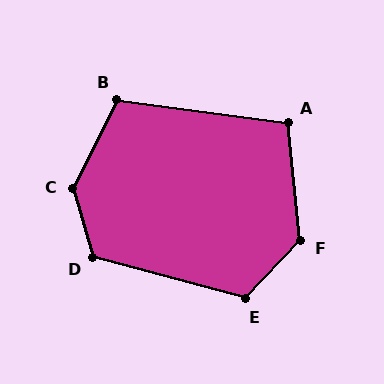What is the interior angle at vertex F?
Approximately 130 degrees (obtuse).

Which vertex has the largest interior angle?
C, at approximately 138 degrees.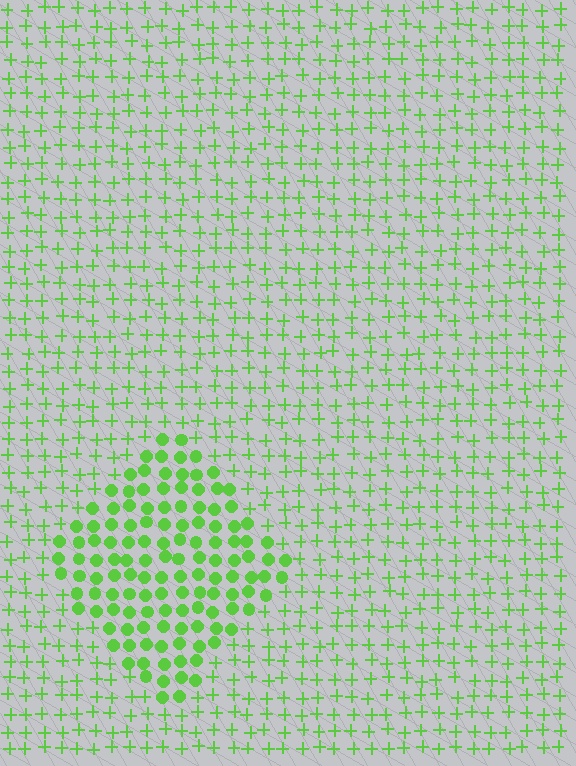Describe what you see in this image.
The image is filled with small lime elements arranged in a uniform grid. A diamond-shaped region contains circles, while the surrounding area contains plus signs. The boundary is defined purely by the change in element shape.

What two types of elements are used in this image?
The image uses circles inside the diamond region and plus signs outside it.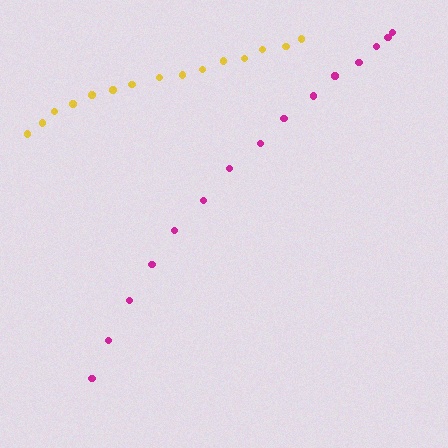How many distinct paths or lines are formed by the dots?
There are 2 distinct paths.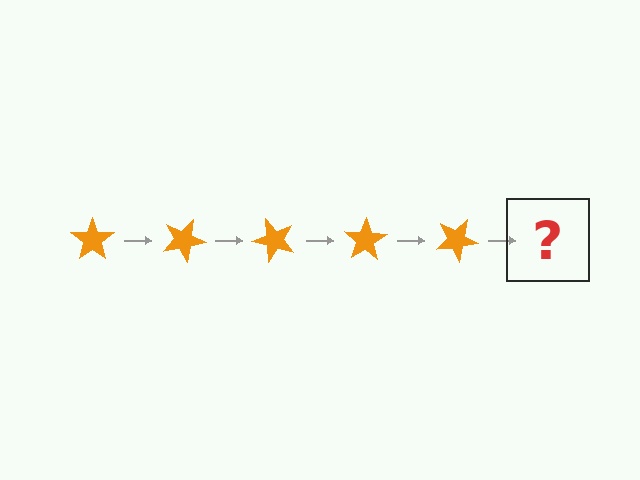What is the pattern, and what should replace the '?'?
The pattern is that the star rotates 25 degrees each step. The '?' should be an orange star rotated 125 degrees.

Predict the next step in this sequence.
The next step is an orange star rotated 125 degrees.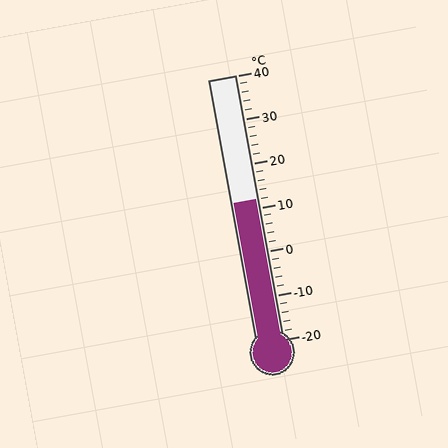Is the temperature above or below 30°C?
The temperature is below 30°C.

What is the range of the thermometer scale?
The thermometer scale ranges from -20°C to 40°C.